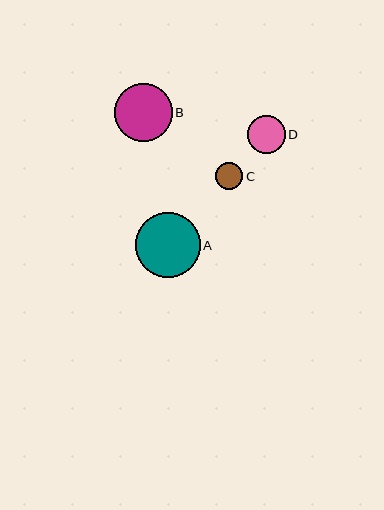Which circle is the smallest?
Circle C is the smallest with a size of approximately 27 pixels.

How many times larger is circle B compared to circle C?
Circle B is approximately 2.2 times the size of circle C.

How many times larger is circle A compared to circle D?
Circle A is approximately 1.7 times the size of circle D.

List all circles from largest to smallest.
From largest to smallest: A, B, D, C.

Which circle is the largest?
Circle A is the largest with a size of approximately 65 pixels.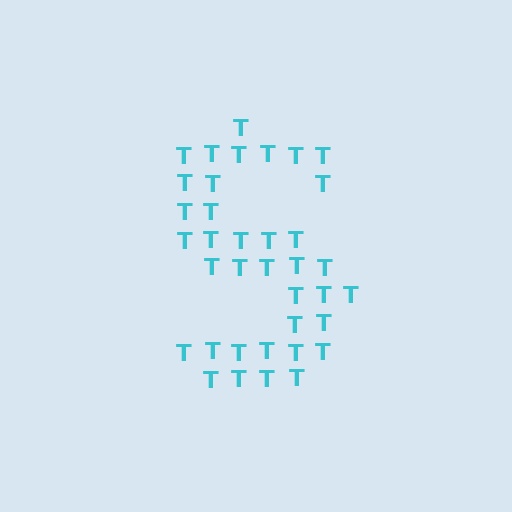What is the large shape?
The large shape is the letter S.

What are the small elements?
The small elements are letter T's.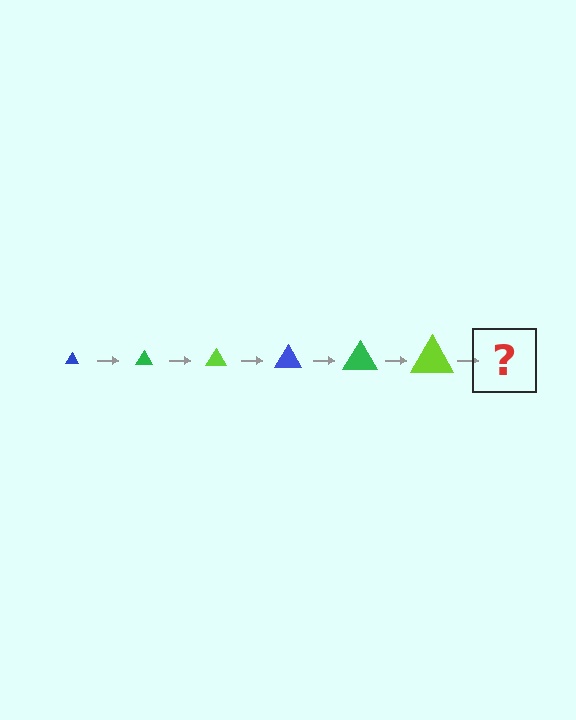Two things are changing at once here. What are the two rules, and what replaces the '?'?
The two rules are that the triangle grows larger each step and the color cycles through blue, green, and lime. The '?' should be a blue triangle, larger than the previous one.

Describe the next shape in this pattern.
It should be a blue triangle, larger than the previous one.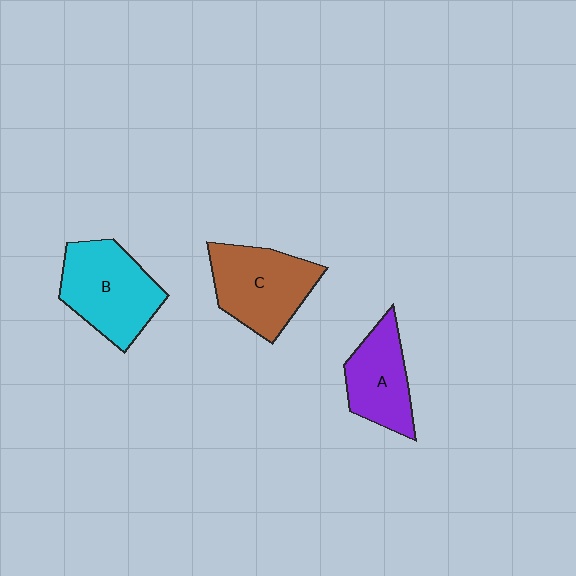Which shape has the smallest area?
Shape A (purple).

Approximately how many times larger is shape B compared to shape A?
Approximately 1.3 times.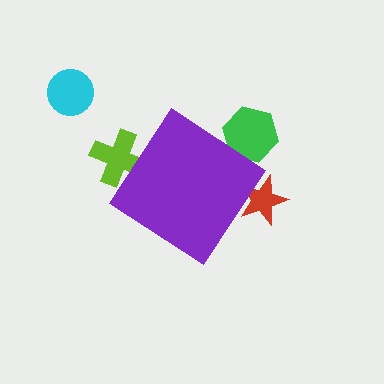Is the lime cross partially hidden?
Yes, the lime cross is partially hidden behind the purple diamond.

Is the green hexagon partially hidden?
Yes, the green hexagon is partially hidden behind the purple diamond.